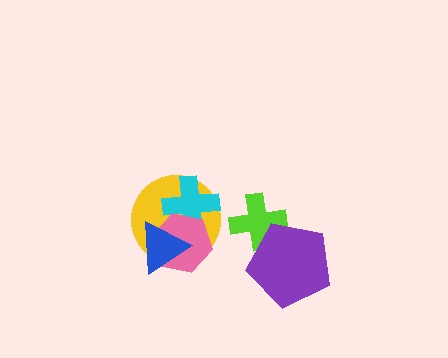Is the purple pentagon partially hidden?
No, no other shape covers it.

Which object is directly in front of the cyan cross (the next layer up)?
The pink hexagon is directly in front of the cyan cross.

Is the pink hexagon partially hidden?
Yes, it is partially covered by another shape.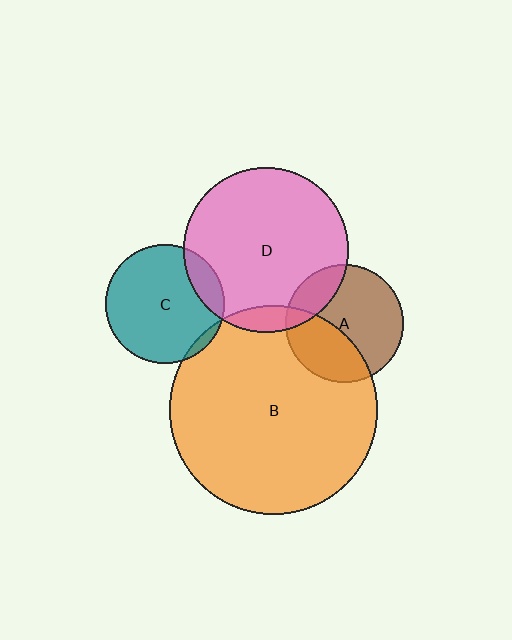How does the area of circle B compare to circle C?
Approximately 3.1 times.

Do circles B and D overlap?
Yes.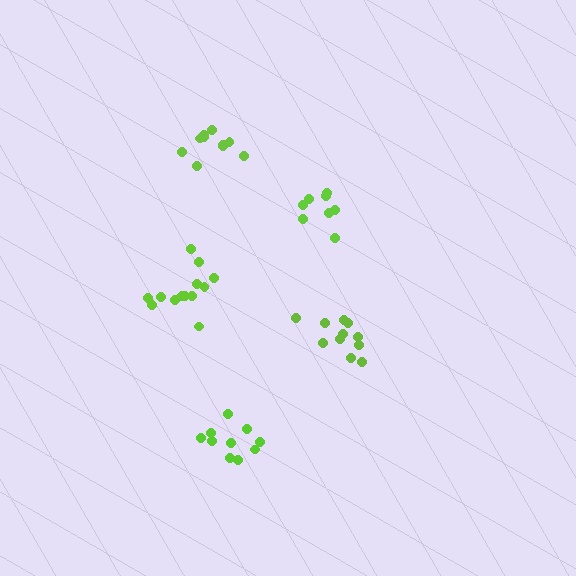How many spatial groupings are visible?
There are 5 spatial groupings.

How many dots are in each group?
Group 1: 10 dots, Group 2: 10 dots, Group 3: 11 dots, Group 4: 8 dots, Group 5: 13 dots (52 total).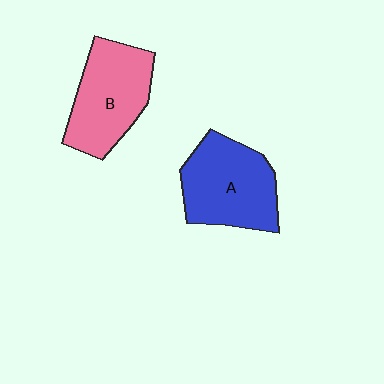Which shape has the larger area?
Shape A (blue).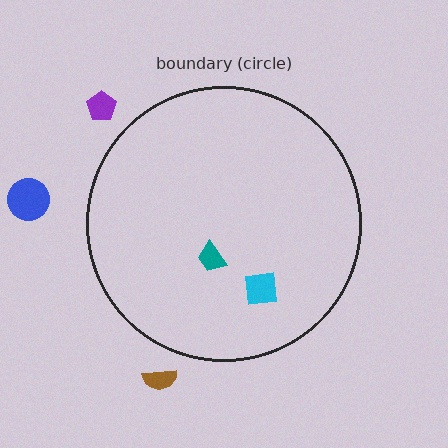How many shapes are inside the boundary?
2 inside, 3 outside.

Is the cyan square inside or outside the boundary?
Inside.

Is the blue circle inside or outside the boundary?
Outside.